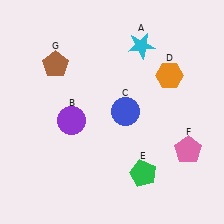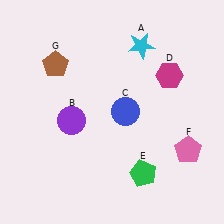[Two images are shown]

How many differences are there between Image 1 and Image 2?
There is 1 difference between the two images.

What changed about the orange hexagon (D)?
In Image 1, D is orange. In Image 2, it changed to magenta.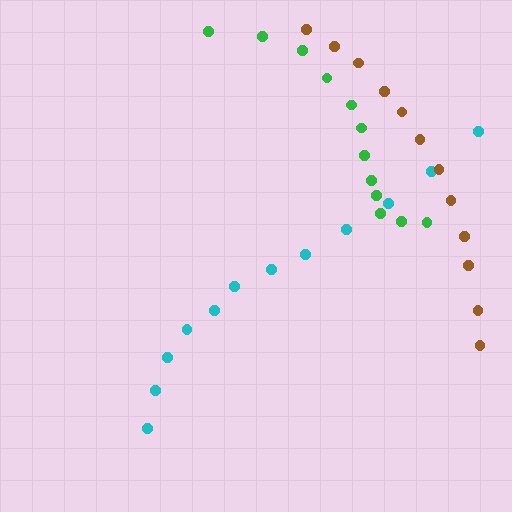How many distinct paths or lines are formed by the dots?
There are 3 distinct paths.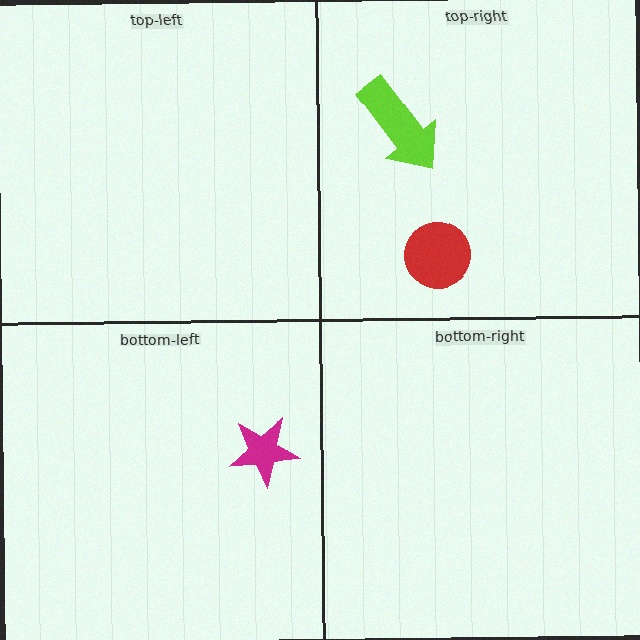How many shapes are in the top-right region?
2.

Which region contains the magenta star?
The bottom-left region.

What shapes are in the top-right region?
The red circle, the lime arrow.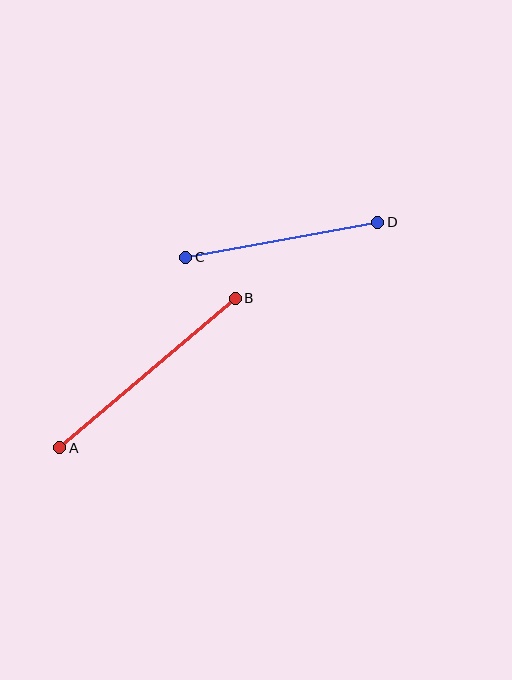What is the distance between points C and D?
The distance is approximately 195 pixels.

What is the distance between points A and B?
The distance is approximately 231 pixels.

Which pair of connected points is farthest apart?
Points A and B are farthest apart.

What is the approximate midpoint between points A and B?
The midpoint is at approximately (147, 373) pixels.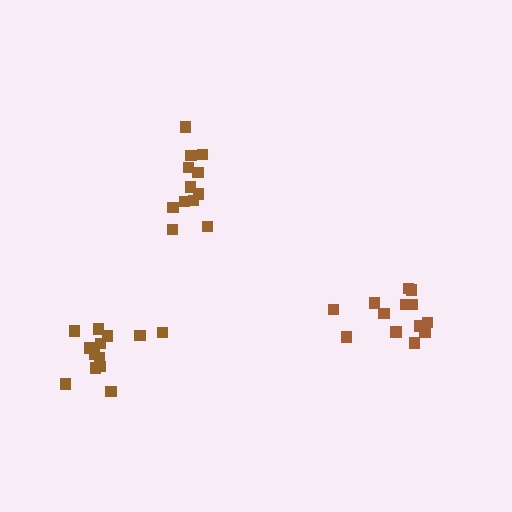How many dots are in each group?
Group 1: 13 dots, Group 2: 12 dots, Group 3: 13 dots (38 total).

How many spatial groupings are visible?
There are 3 spatial groupings.